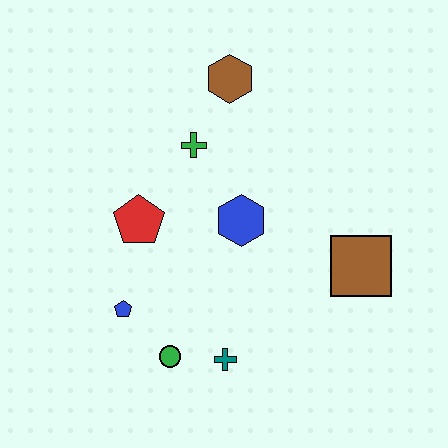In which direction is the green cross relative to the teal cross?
The green cross is above the teal cross.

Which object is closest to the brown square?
The blue hexagon is closest to the brown square.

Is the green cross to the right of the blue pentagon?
Yes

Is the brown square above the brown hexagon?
No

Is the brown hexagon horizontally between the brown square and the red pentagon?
Yes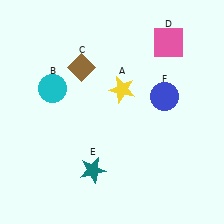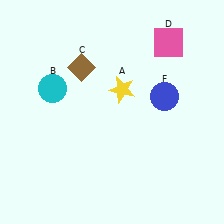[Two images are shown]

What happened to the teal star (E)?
The teal star (E) was removed in Image 2. It was in the bottom-left area of Image 1.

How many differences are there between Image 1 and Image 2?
There is 1 difference between the two images.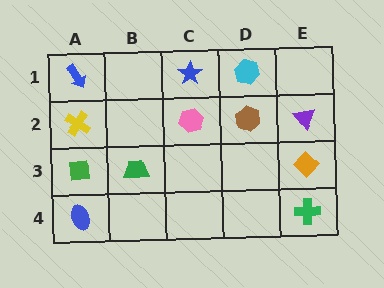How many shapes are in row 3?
3 shapes.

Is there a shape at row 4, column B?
No, that cell is empty.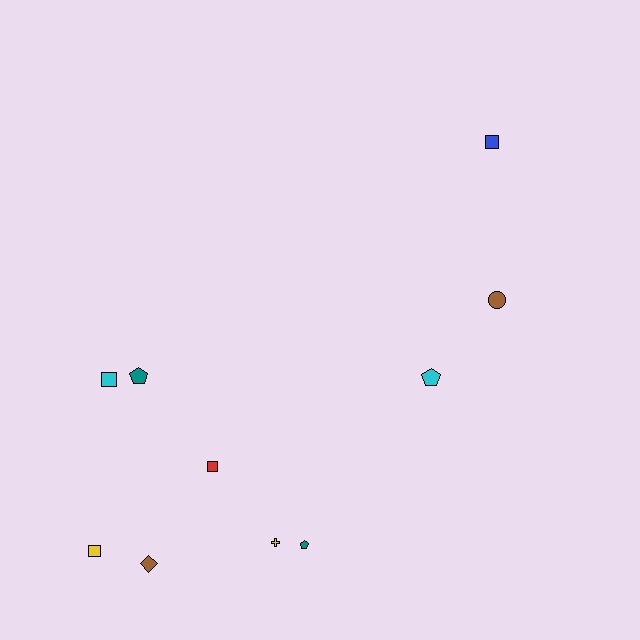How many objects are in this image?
There are 10 objects.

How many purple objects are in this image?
There are no purple objects.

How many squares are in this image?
There are 4 squares.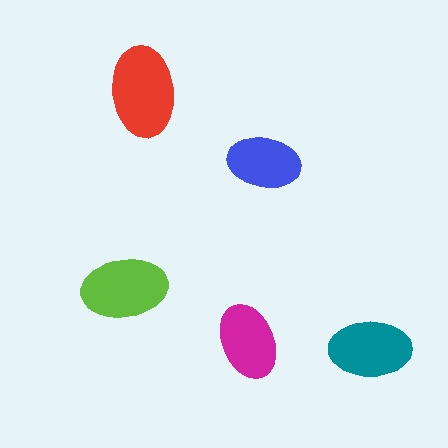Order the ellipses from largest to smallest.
the red one, the lime one, the teal one, the magenta one, the blue one.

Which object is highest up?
The red ellipse is topmost.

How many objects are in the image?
There are 5 objects in the image.